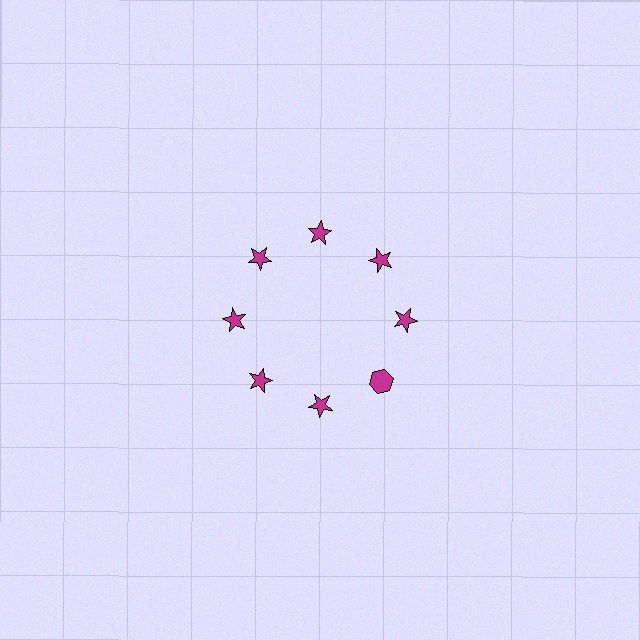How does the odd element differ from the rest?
It has a different shape: hexagon instead of star.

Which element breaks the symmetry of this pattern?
The magenta hexagon at roughly the 4 o'clock position breaks the symmetry. All other shapes are magenta stars.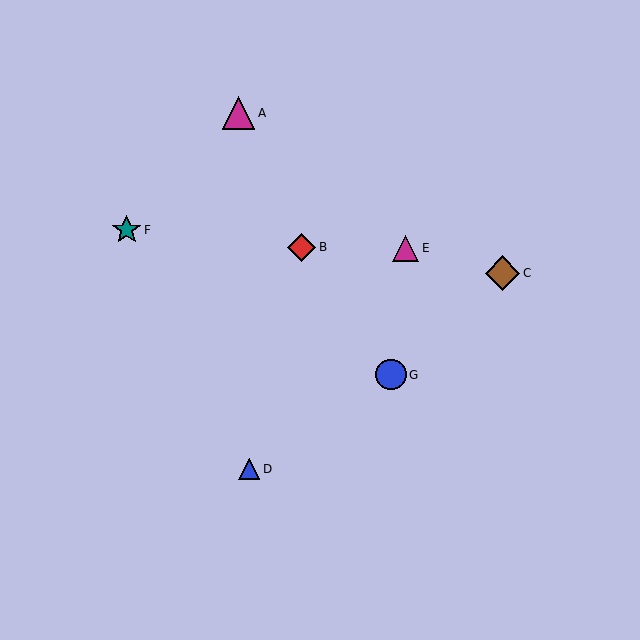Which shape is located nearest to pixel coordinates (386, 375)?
The blue circle (labeled G) at (391, 375) is nearest to that location.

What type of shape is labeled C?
Shape C is a brown diamond.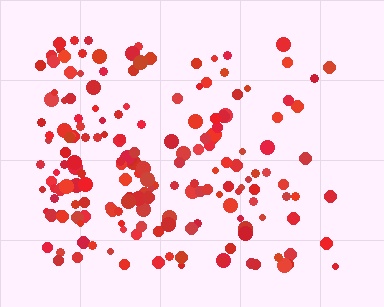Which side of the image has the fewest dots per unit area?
The right.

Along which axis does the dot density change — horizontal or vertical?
Horizontal.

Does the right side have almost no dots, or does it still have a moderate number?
Still a moderate number, just noticeably fewer than the left.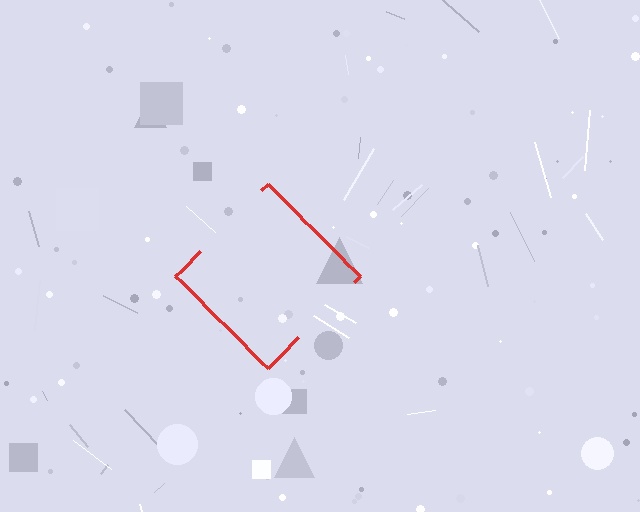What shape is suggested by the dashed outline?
The dashed outline suggests a diamond.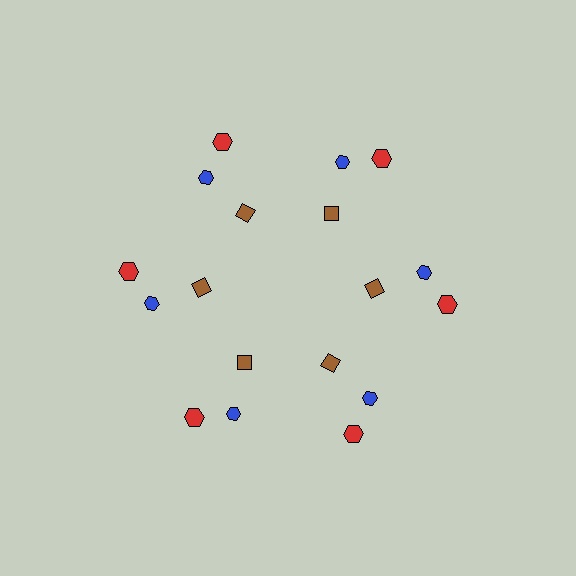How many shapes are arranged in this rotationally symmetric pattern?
There are 18 shapes, arranged in 6 groups of 3.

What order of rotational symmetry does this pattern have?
This pattern has 6-fold rotational symmetry.